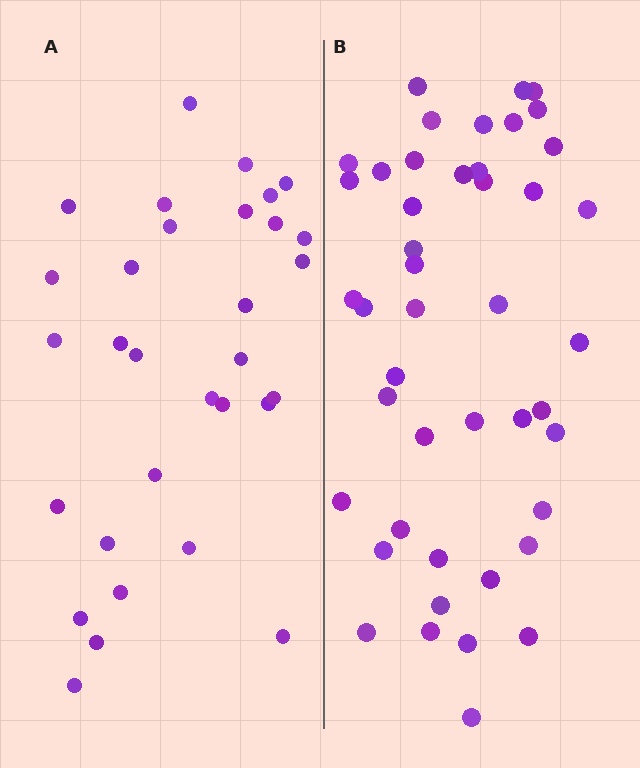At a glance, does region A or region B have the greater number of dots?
Region B (the right region) has more dots.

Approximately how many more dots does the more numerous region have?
Region B has approximately 15 more dots than region A.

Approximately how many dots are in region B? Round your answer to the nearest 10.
About 40 dots. (The exact count is 45, which rounds to 40.)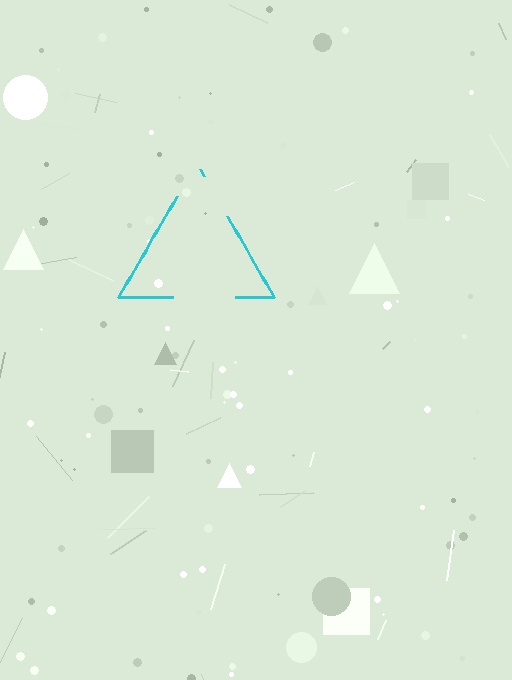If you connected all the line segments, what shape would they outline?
They would outline a triangle.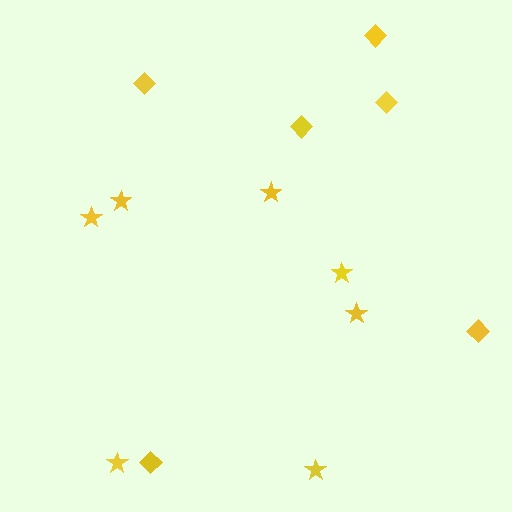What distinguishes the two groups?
There are 2 groups: one group of stars (7) and one group of diamonds (6).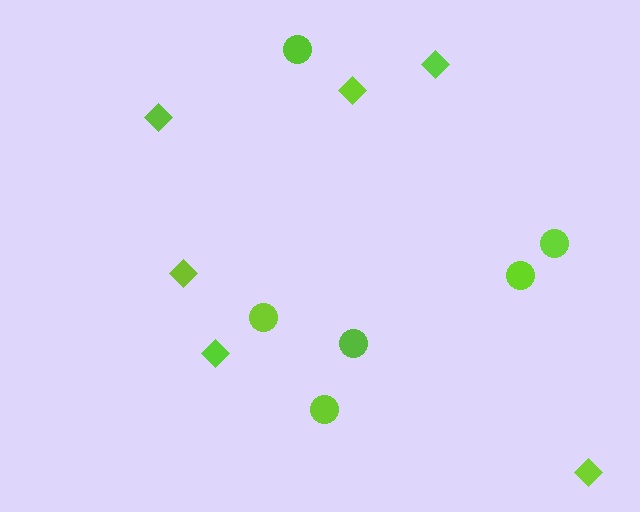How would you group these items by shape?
There are 2 groups: one group of circles (6) and one group of diamonds (6).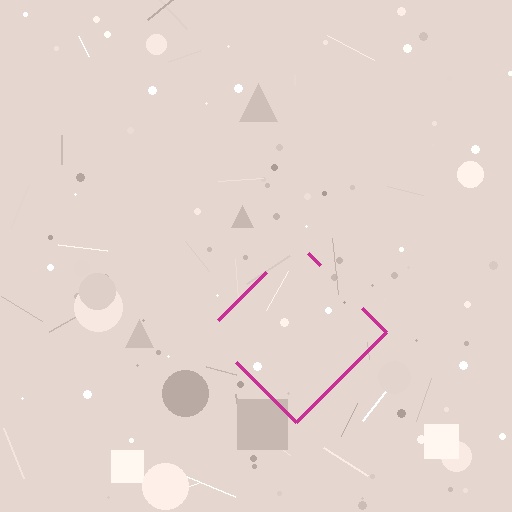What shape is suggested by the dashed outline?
The dashed outline suggests a diamond.